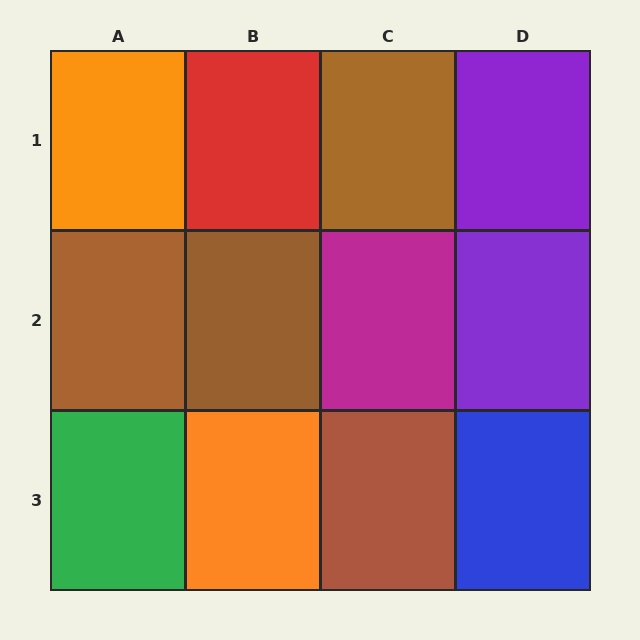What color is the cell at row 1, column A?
Orange.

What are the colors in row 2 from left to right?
Brown, brown, magenta, purple.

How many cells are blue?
1 cell is blue.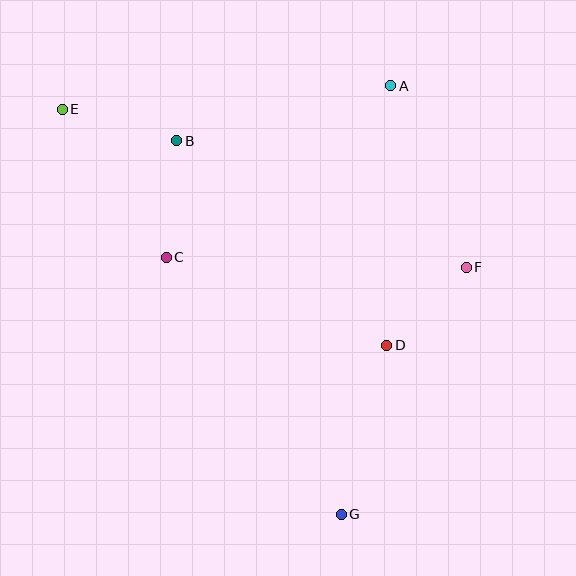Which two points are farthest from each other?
Points E and G are farthest from each other.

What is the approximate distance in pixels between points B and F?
The distance between B and F is approximately 316 pixels.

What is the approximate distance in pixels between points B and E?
The distance between B and E is approximately 119 pixels.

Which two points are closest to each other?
Points D and F are closest to each other.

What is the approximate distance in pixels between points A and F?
The distance between A and F is approximately 197 pixels.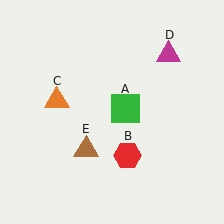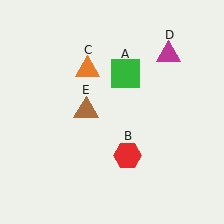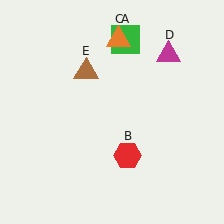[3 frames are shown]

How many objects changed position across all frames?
3 objects changed position: green square (object A), orange triangle (object C), brown triangle (object E).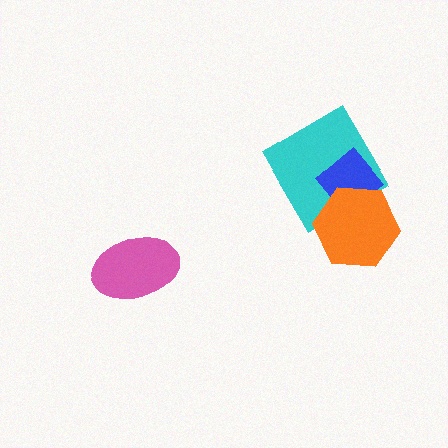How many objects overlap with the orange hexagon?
2 objects overlap with the orange hexagon.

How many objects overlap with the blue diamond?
2 objects overlap with the blue diamond.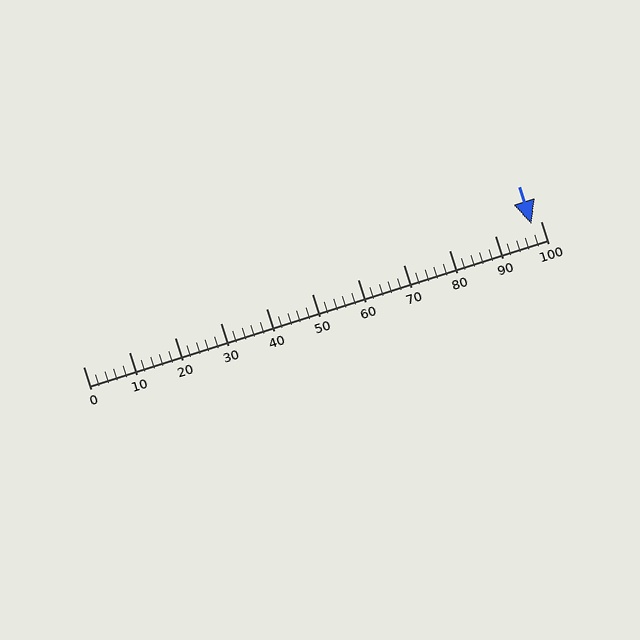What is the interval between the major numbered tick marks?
The major tick marks are spaced 10 units apart.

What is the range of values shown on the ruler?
The ruler shows values from 0 to 100.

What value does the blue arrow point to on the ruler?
The blue arrow points to approximately 98.